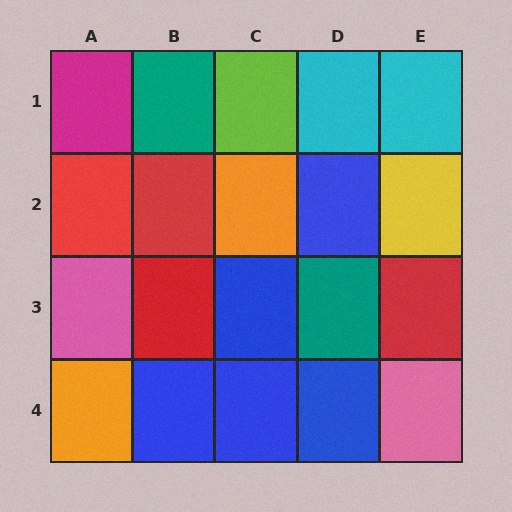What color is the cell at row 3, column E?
Red.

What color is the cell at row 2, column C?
Orange.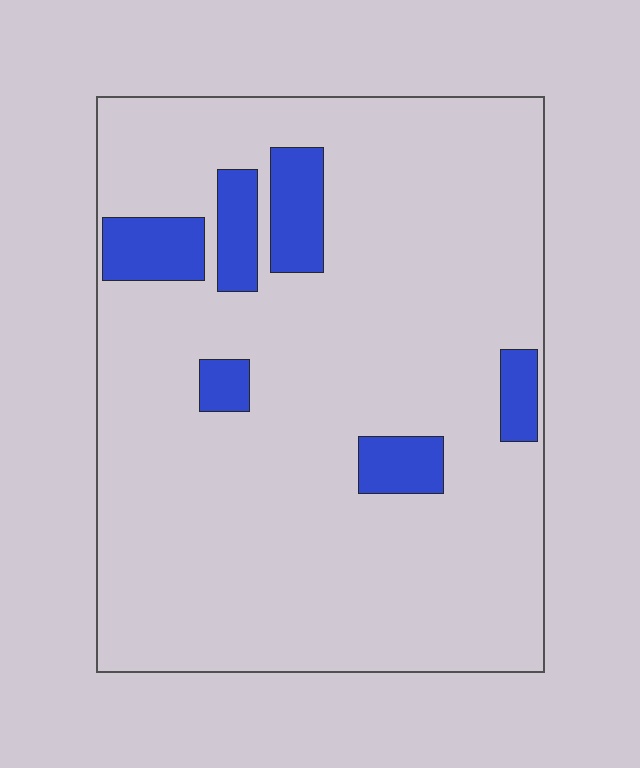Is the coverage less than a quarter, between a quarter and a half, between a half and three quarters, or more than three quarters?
Less than a quarter.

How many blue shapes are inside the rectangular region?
6.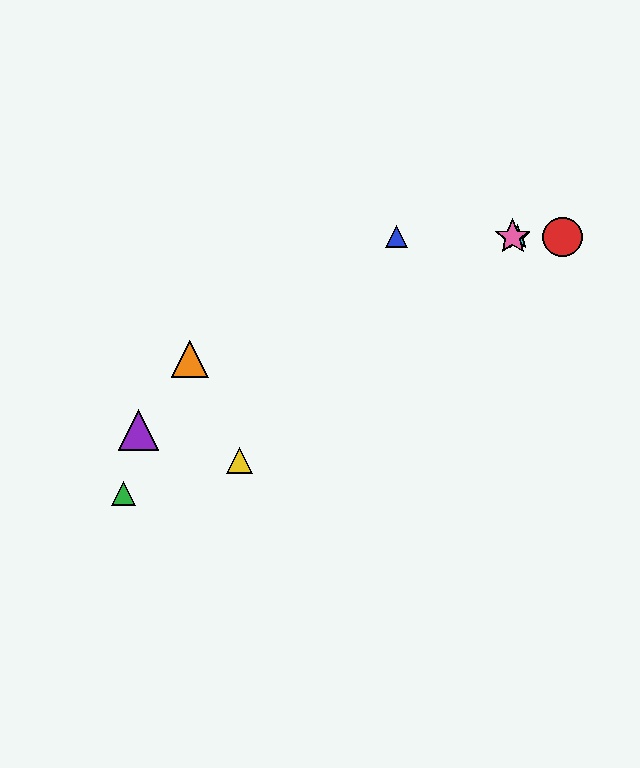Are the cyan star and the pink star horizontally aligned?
Yes, both are at y≈237.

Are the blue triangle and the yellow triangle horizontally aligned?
No, the blue triangle is at y≈237 and the yellow triangle is at y≈461.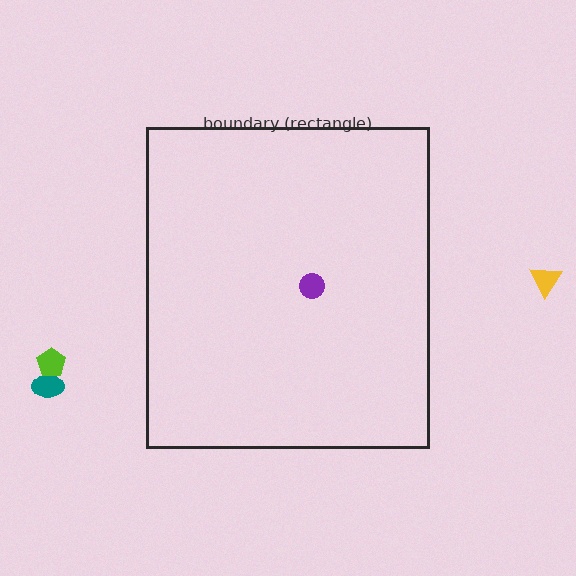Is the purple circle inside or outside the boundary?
Inside.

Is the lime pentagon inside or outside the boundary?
Outside.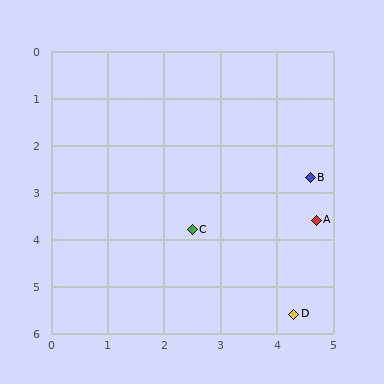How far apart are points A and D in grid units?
Points A and D are about 2.0 grid units apart.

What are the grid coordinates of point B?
Point B is at approximately (4.6, 2.7).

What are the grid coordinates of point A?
Point A is at approximately (4.7, 3.6).